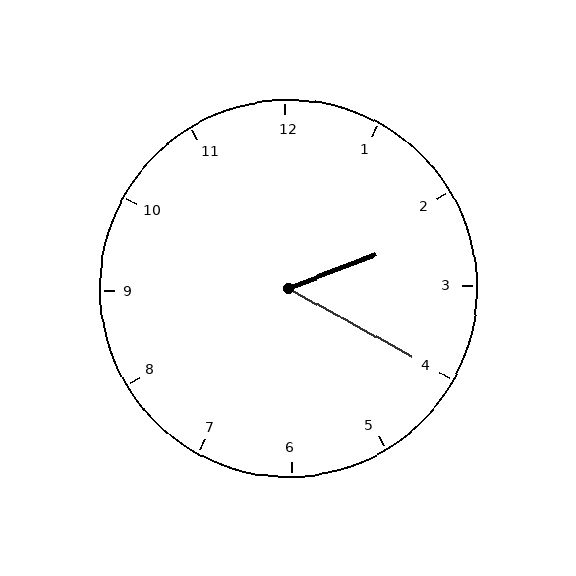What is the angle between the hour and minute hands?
Approximately 50 degrees.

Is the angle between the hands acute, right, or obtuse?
It is acute.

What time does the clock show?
2:20.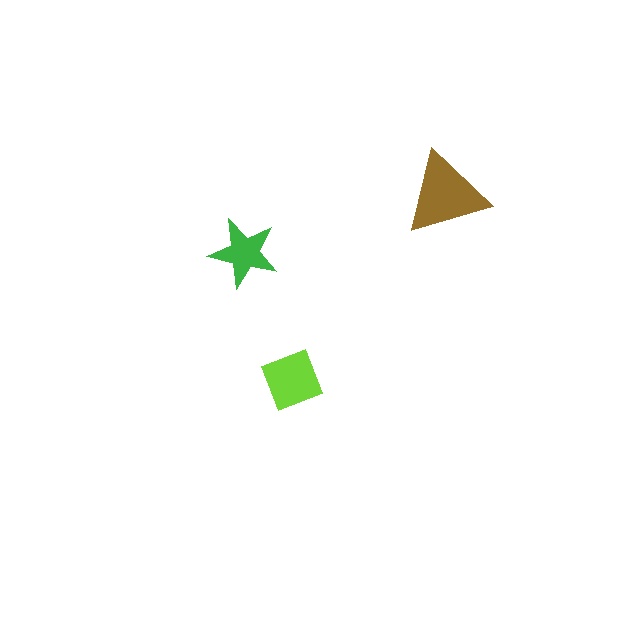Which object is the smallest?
The green star.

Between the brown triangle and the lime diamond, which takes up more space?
The brown triangle.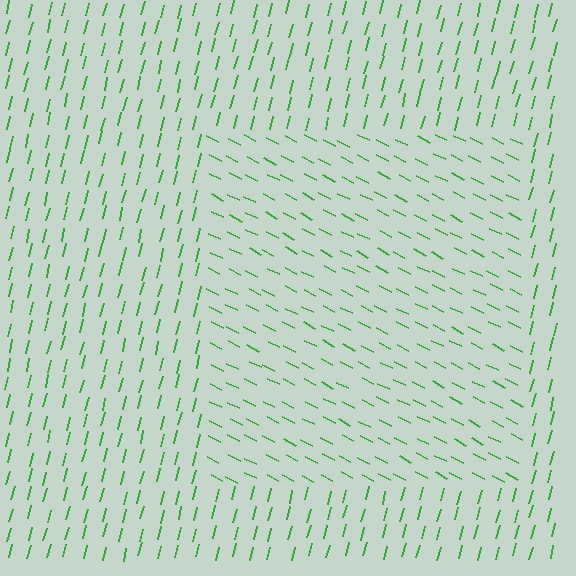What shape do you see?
I see a rectangle.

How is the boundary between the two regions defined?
The boundary is defined purely by a change in line orientation (approximately 78 degrees difference). All lines are the same color and thickness.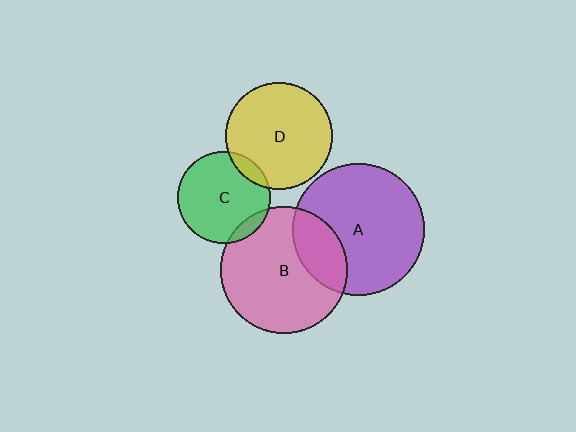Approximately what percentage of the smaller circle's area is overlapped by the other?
Approximately 10%.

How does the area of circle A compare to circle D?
Approximately 1.5 times.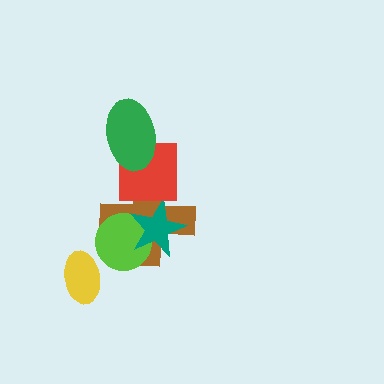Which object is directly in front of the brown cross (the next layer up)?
The lime circle is directly in front of the brown cross.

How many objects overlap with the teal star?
2 objects overlap with the teal star.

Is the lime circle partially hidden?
Yes, it is partially covered by another shape.